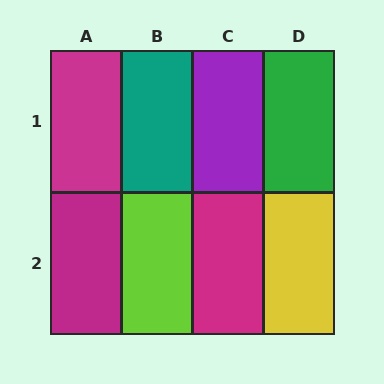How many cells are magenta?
3 cells are magenta.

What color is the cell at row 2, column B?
Lime.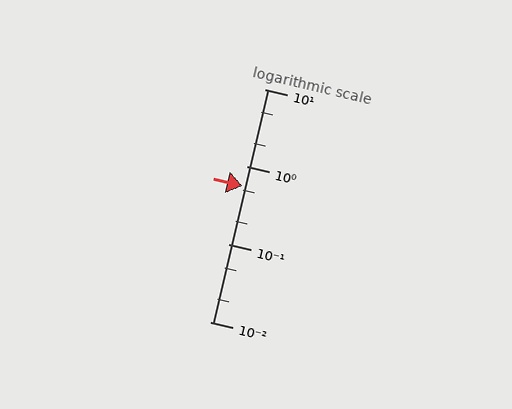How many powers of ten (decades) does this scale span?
The scale spans 3 decades, from 0.01 to 10.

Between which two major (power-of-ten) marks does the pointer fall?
The pointer is between 0.1 and 1.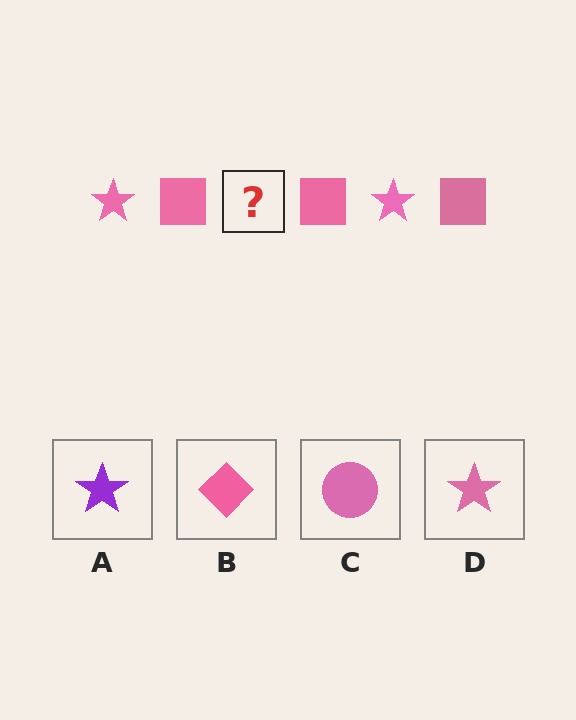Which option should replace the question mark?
Option D.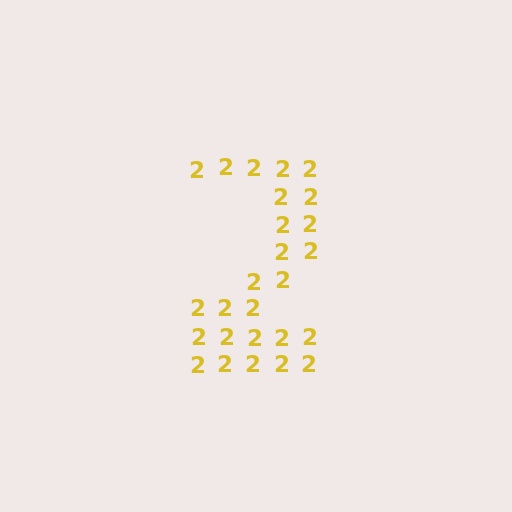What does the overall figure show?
The overall figure shows the digit 2.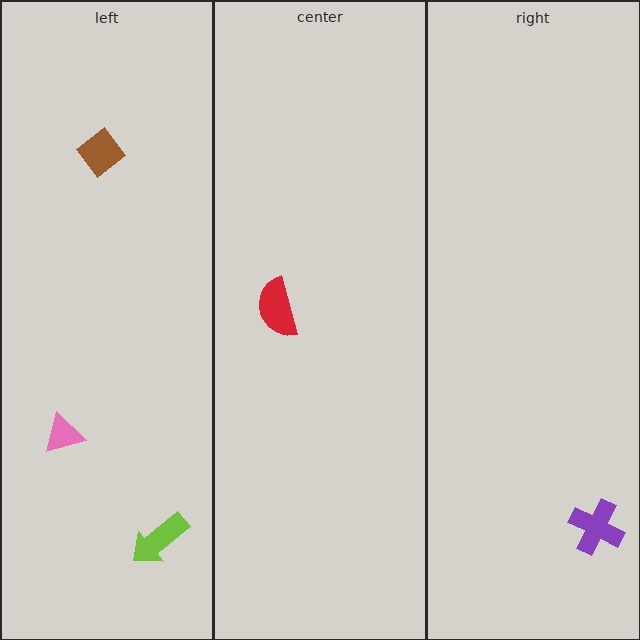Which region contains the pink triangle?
The left region.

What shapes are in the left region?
The brown diamond, the pink triangle, the lime arrow.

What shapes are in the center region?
The red semicircle.